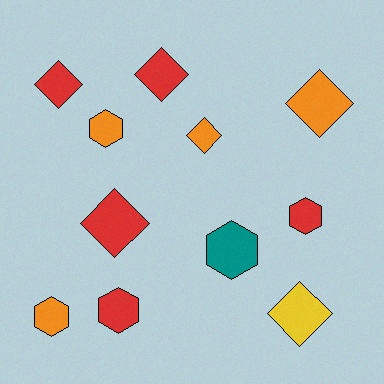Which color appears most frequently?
Red, with 5 objects.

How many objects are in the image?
There are 11 objects.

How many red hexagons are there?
There are 2 red hexagons.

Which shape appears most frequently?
Diamond, with 6 objects.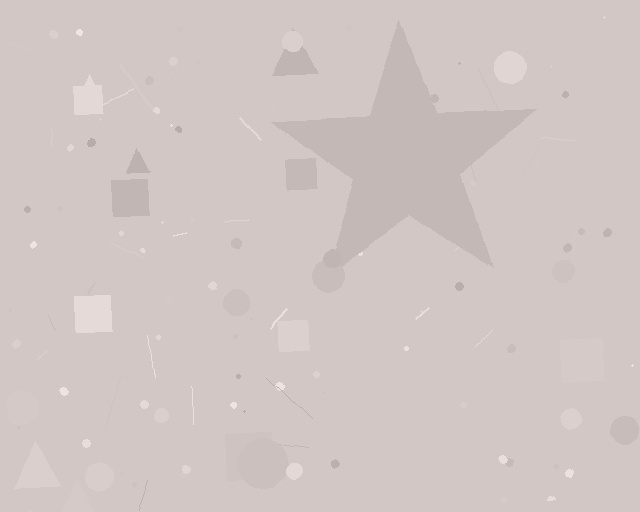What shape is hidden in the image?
A star is hidden in the image.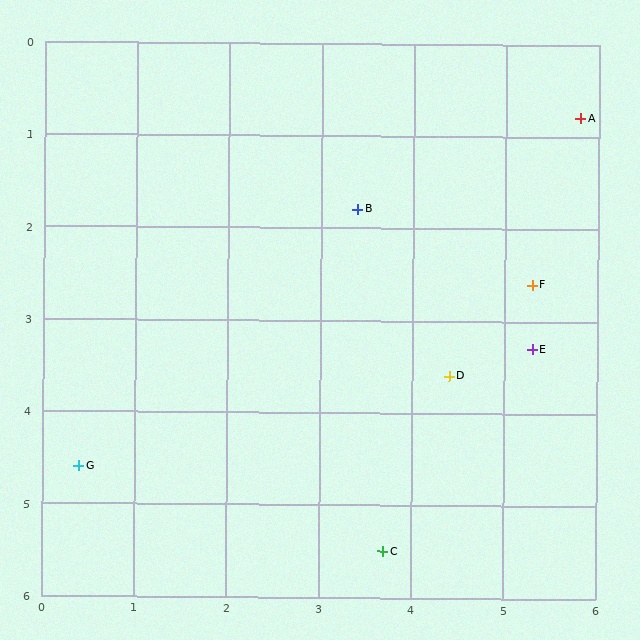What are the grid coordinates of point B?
Point B is at approximately (3.4, 1.8).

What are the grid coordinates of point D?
Point D is at approximately (4.4, 3.6).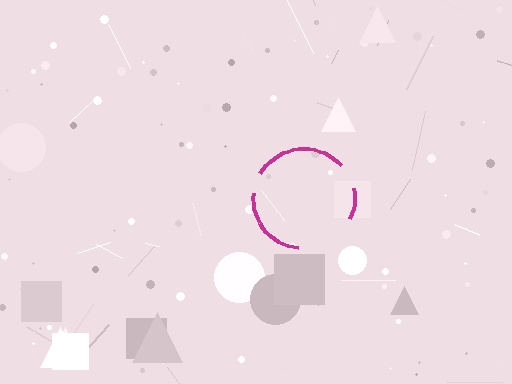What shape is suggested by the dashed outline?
The dashed outline suggests a circle.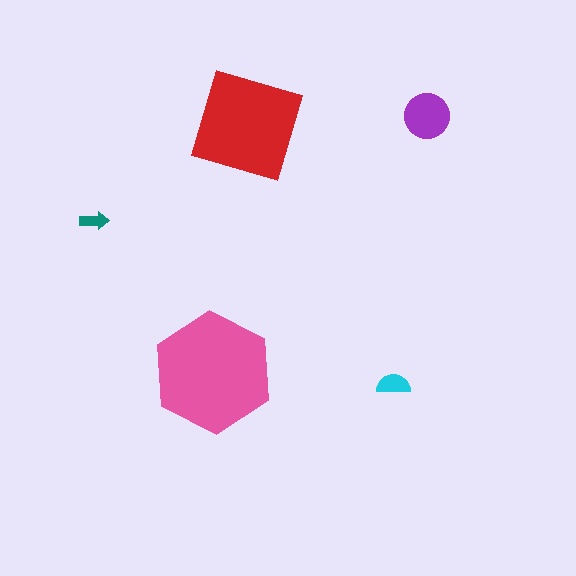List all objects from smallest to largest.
The teal arrow, the cyan semicircle, the purple circle, the red diamond, the pink hexagon.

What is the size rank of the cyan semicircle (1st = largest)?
4th.